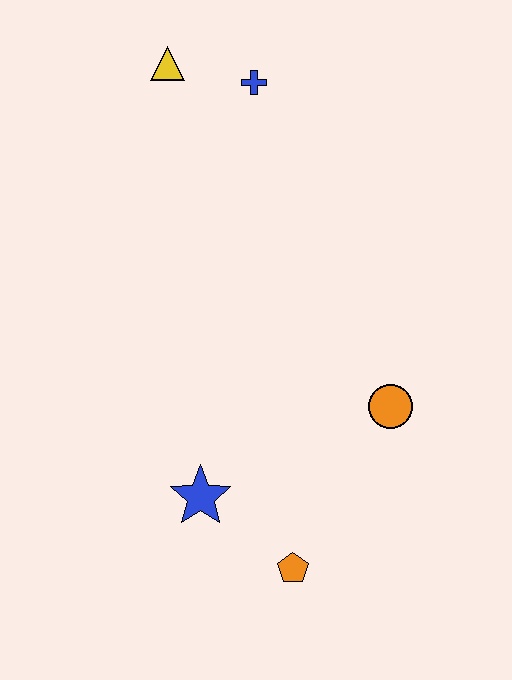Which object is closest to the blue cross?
The yellow triangle is closest to the blue cross.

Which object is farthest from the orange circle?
The yellow triangle is farthest from the orange circle.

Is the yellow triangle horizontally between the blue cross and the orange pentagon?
No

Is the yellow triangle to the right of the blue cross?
No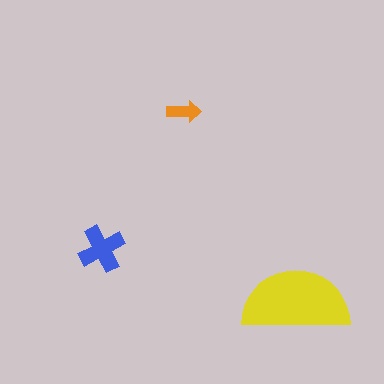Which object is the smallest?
The orange arrow.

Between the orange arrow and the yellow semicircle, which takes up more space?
The yellow semicircle.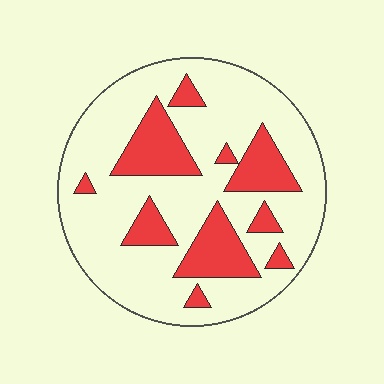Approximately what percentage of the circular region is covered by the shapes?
Approximately 25%.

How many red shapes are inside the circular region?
10.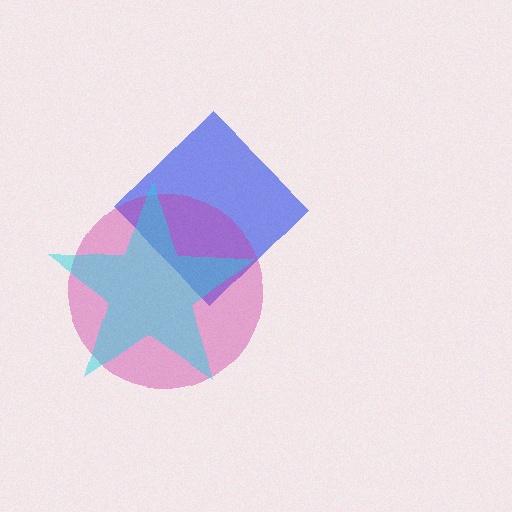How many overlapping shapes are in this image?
There are 3 overlapping shapes in the image.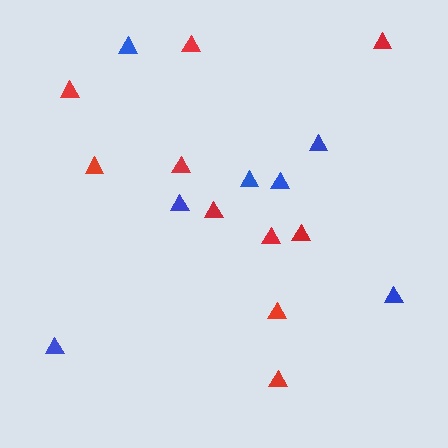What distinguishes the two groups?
There are 2 groups: one group of blue triangles (7) and one group of red triangles (10).